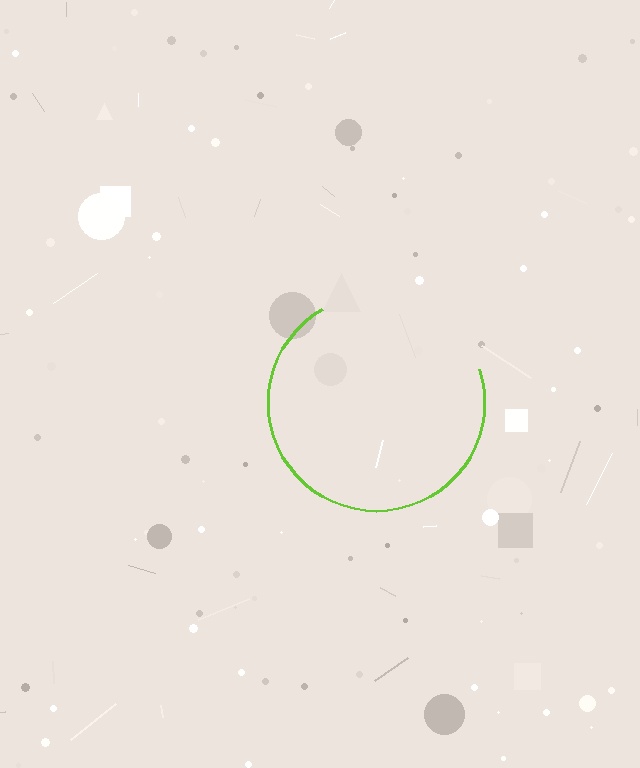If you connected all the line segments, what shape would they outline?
They would outline a circle.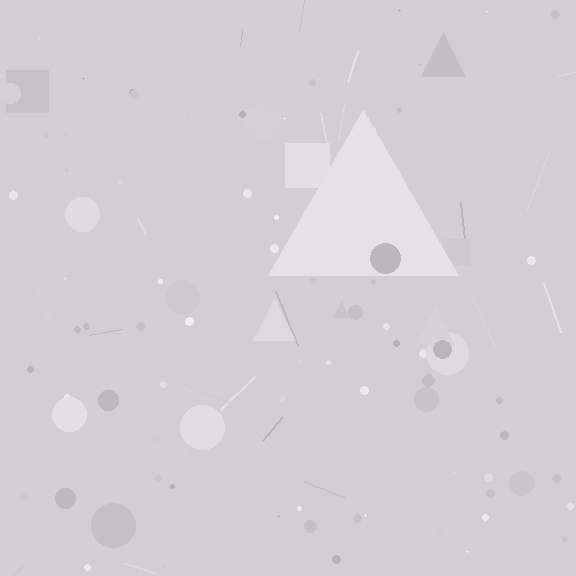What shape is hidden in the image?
A triangle is hidden in the image.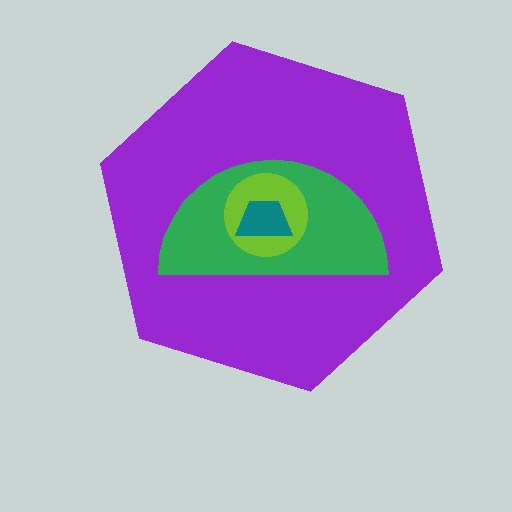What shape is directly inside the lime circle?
The teal trapezoid.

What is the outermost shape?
The purple hexagon.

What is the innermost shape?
The teal trapezoid.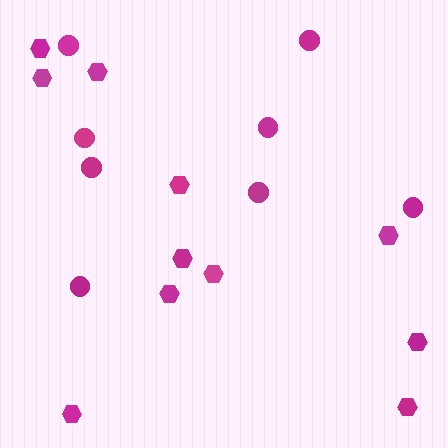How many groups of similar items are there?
There are 2 groups: one group of hexagons (11) and one group of circles (8).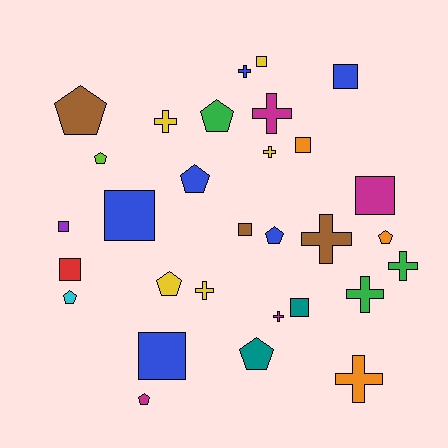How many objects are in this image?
There are 30 objects.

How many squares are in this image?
There are 10 squares.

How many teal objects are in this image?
There are 2 teal objects.